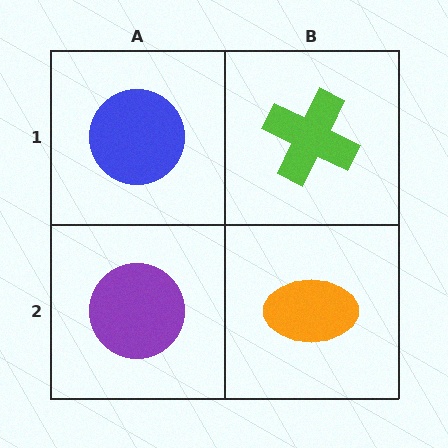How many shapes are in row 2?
2 shapes.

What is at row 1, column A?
A blue circle.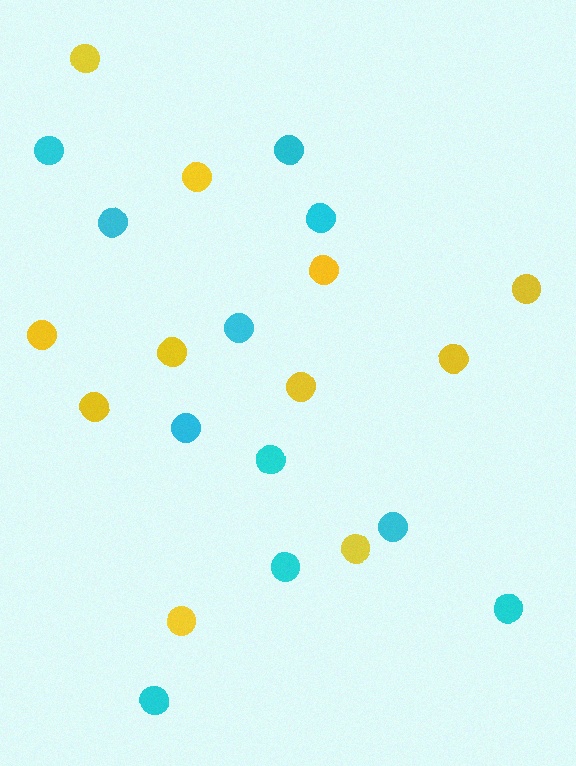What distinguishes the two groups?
There are 2 groups: one group of yellow circles (11) and one group of cyan circles (11).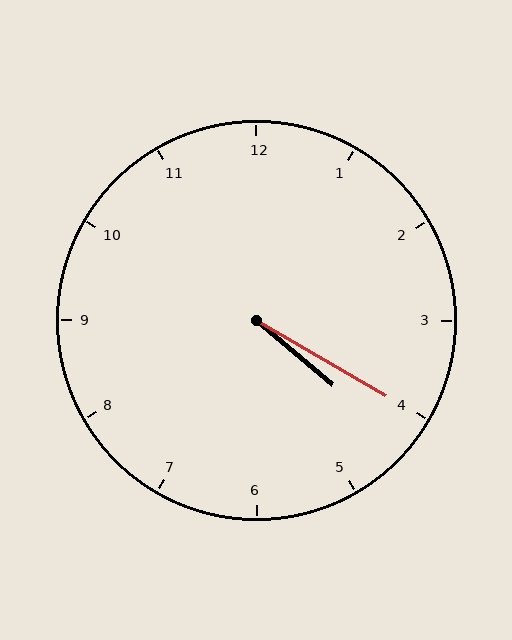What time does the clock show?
4:20.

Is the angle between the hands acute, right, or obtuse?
It is acute.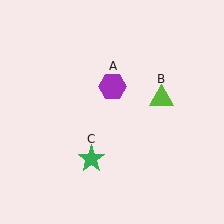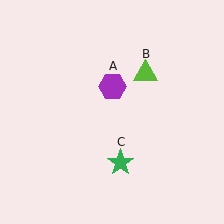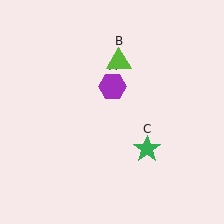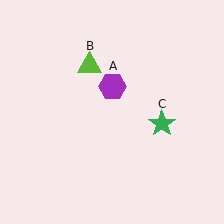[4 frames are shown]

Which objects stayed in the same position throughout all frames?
Purple hexagon (object A) remained stationary.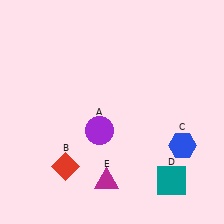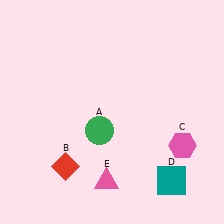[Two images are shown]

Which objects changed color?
A changed from purple to green. C changed from blue to pink. E changed from magenta to pink.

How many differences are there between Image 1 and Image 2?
There are 3 differences between the two images.